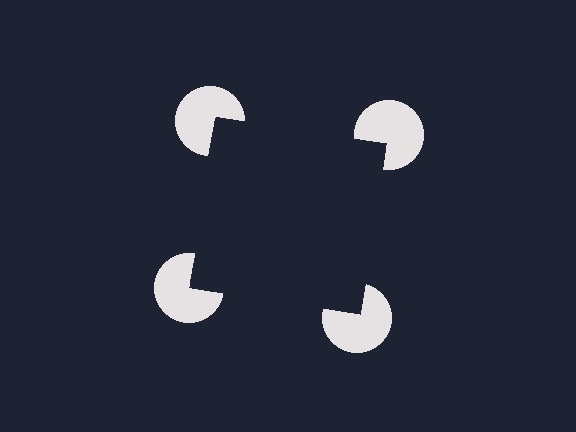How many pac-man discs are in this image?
There are 4 — one at each vertex of the illusory square.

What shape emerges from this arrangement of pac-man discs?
An illusory square — its edges are inferred from the aligned wedge cuts in the pac-man discs, not physically drawn.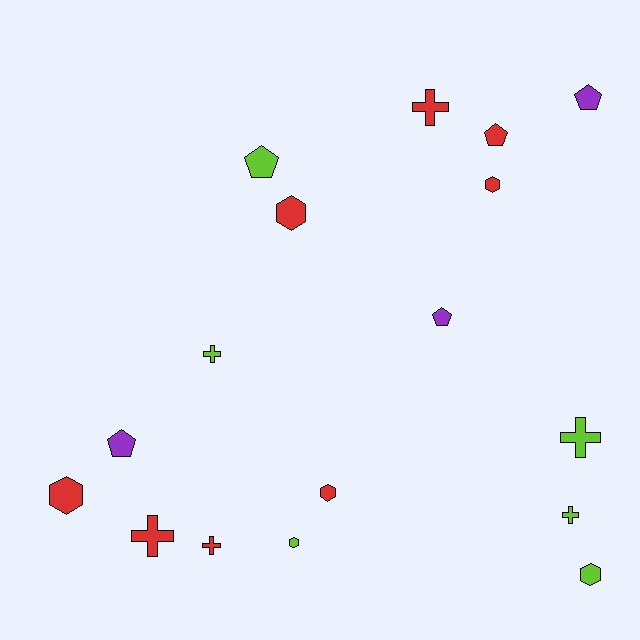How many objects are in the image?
There are 17 objects.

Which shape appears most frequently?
Cross, with 6 objects.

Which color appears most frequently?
Red, with 8 objects.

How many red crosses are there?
There are 3 red crosses.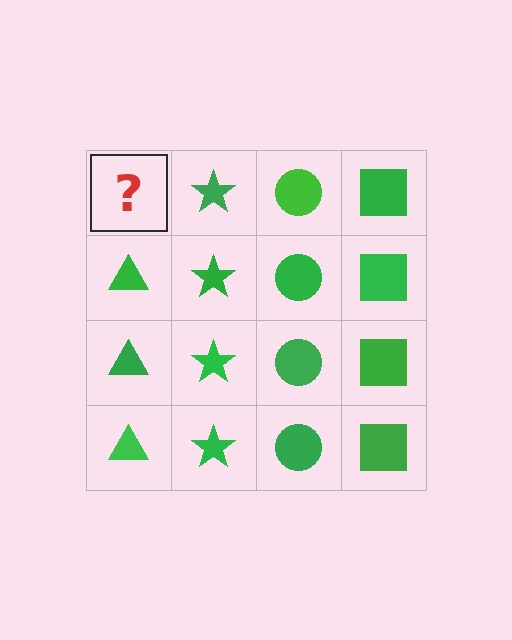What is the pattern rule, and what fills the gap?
The rule is that each column has a consistent shape. The gap should be filled with a green triangle.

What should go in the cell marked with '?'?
The missing cell should contain a green triangle.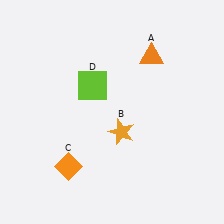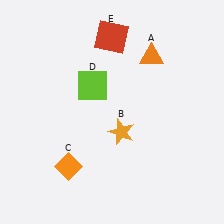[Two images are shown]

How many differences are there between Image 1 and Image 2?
There is 1 difference between the two images.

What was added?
A red square (E) was added in Image 2.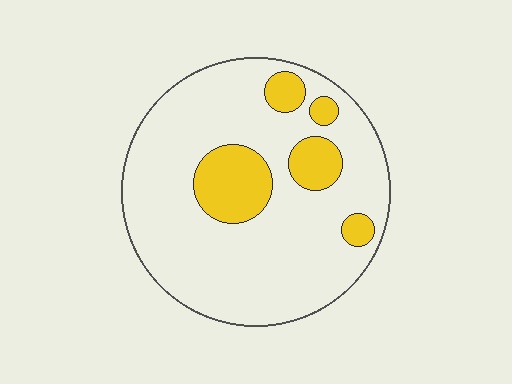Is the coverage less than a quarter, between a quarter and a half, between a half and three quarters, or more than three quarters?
Less than a quarter.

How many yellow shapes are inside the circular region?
5.